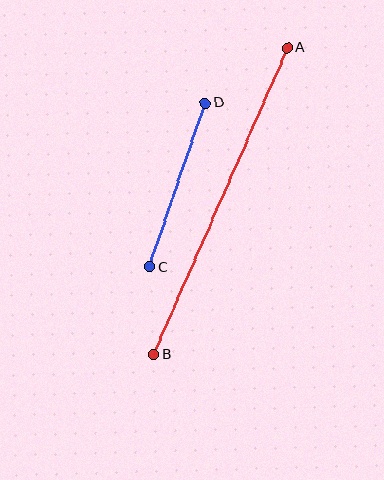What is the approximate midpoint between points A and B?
The midpoint is at approximately (221, 201) pixels.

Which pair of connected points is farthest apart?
Points A and B are farthest apart.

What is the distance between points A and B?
The distance is approximately 334 pixels.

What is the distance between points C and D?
The distance is approximately 173 pixels.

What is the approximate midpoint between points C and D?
The midpoint is at approximately (177, 185) pixels.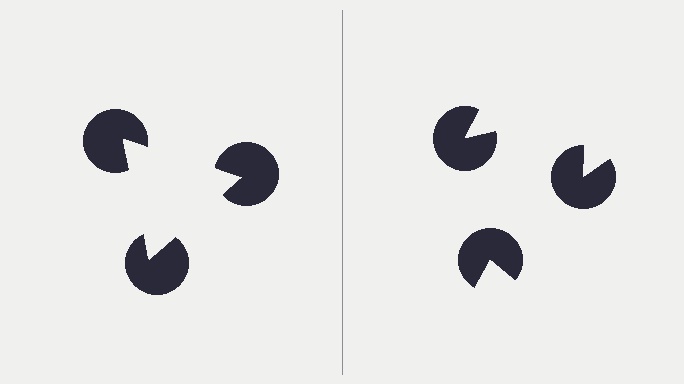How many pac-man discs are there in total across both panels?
6 — 3 on each side.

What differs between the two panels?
The pac-man discs are positioned identically on both sides; only the wedge orientations differ. On the left they align to a triangle; on the right they are misaligned.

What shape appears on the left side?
An illusory triangle.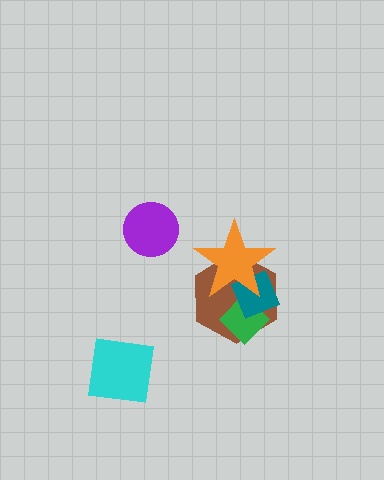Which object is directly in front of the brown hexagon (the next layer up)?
The green diamond is directly in front of the brown hexagon.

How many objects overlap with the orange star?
3 objects overlap with the orange star.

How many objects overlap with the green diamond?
3 objects overlap with the green diamond.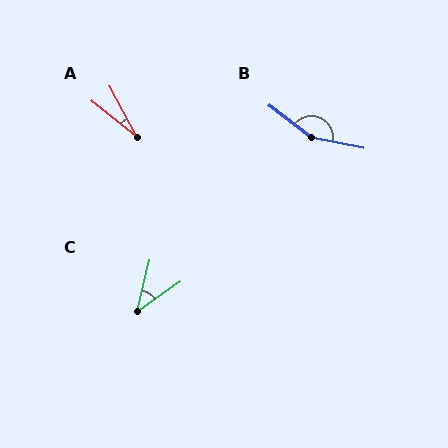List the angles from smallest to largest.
A (23°), C (41°), B (154°).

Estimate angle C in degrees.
Approximately 41 degrees.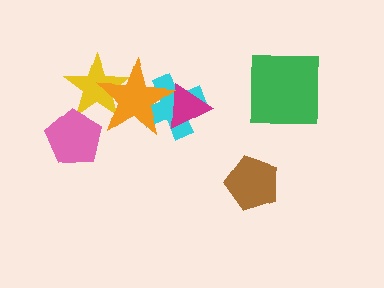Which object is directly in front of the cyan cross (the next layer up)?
The magenta triangle is directly in front of the cyan cross.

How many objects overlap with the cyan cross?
2 objects overlap with the cyan cross.